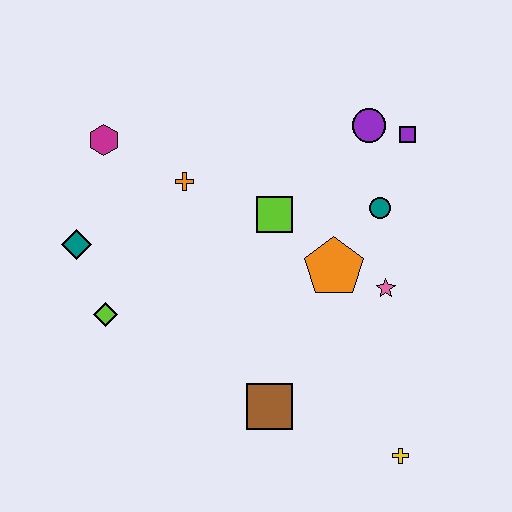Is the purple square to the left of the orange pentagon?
No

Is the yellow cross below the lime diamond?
Yes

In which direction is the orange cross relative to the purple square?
The orange cross is to the left of the purple square.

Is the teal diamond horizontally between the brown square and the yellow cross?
No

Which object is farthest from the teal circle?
The teal diamond is farthest from the teal circle.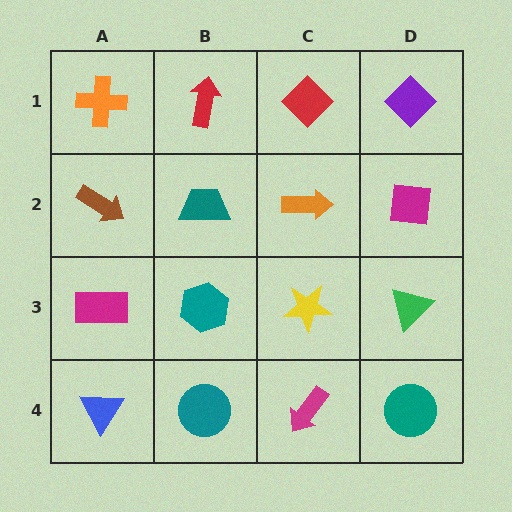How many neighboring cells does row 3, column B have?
4.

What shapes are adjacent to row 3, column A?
A brown arrow (row 2, column A), a blue triangle (row 4, column A), a teal hexagon (row 3, column B).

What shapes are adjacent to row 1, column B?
A teal trapezoid (row 2, column B), an orange cross (row 1, column A), a red diamond (row 1, column C).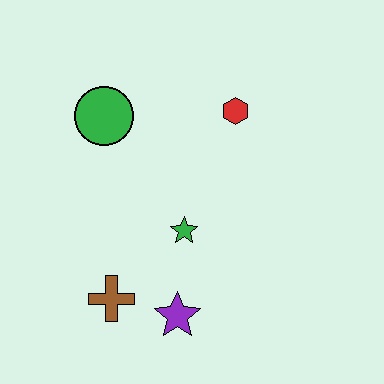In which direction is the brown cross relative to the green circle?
The brown cross is below the green circle.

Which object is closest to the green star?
The purple star is closest to the green star.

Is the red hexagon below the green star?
No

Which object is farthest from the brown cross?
The red hexagon is farthest from the brown cross.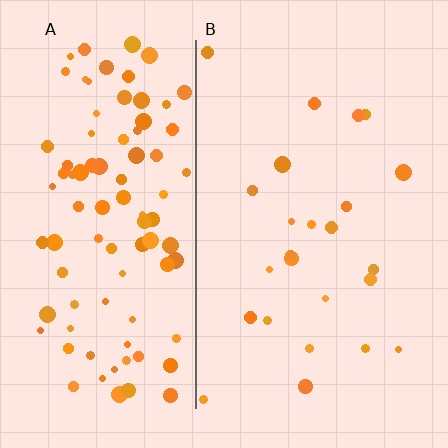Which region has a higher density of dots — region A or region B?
A (the left).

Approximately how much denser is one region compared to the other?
Approximately 4.0× — region A over region B.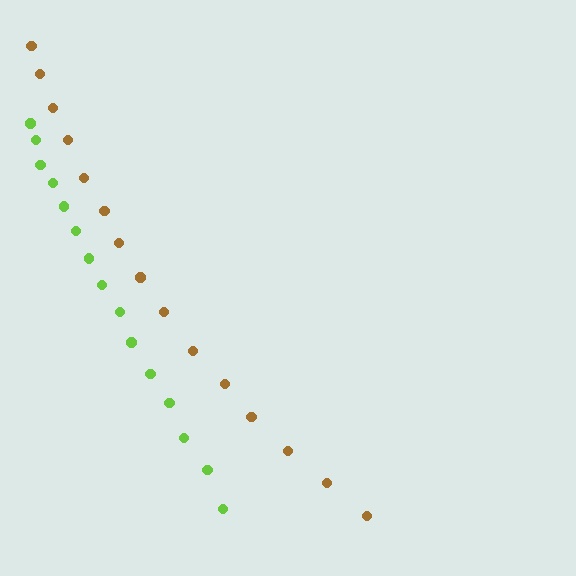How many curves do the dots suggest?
There are 2 distinct paths.